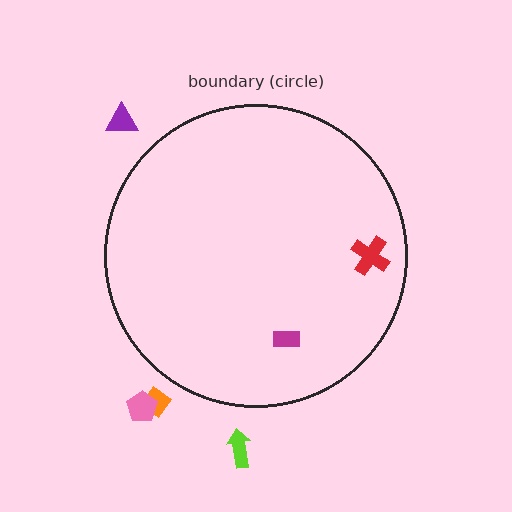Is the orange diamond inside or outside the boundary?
Outside.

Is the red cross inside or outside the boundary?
Inside.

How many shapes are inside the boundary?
2 inside, 4 outside.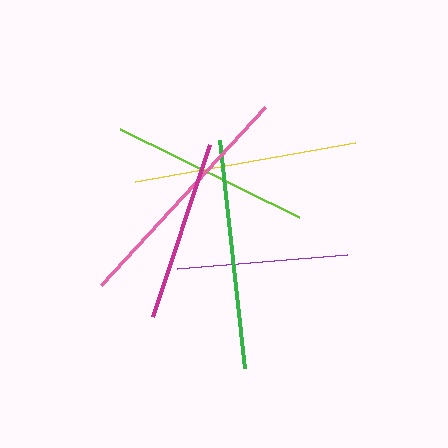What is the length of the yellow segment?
The yellow segment is approximately 223 pixels long.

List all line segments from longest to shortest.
From longest to shortest: pink, green, yellow, lime, magenta, purple.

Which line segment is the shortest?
The purple line is the shortest at approximately 171 pixels.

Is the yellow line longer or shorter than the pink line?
The pink line is longer than the yellow line.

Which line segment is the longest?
The pink line is the longest at approximately 243 pixels.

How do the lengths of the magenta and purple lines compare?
The magenta and purple lines are approximately the same length.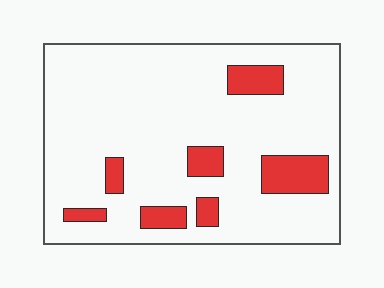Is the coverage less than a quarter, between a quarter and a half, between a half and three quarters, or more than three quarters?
Less than a quarter.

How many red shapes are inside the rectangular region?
7.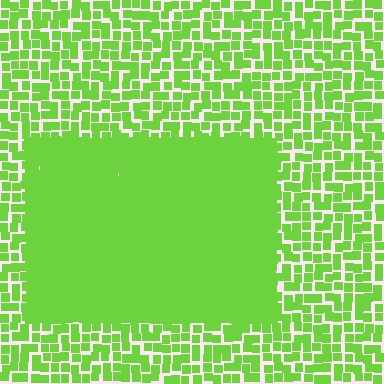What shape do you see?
I see a rectangle.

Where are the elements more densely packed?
The elements are more densely packed inside the rectangle boundary.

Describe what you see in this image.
The image contains small lime elements arranged at two different densities. A rectangle-shaped region is visible where the elements are more densely packed than the surrounding area.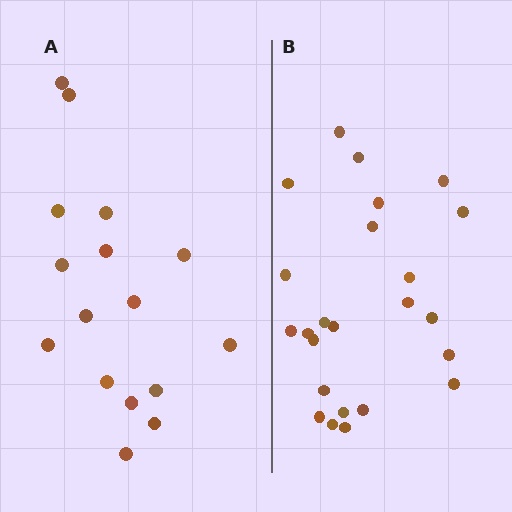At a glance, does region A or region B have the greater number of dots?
Region B (the right region) has more dots.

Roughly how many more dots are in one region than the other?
Region B has roughly 8 or so more dots than region A.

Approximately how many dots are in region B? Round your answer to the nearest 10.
About 20 dots. (The exact count is 24, which rounds to 20.)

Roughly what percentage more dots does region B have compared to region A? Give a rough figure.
About 50% more.